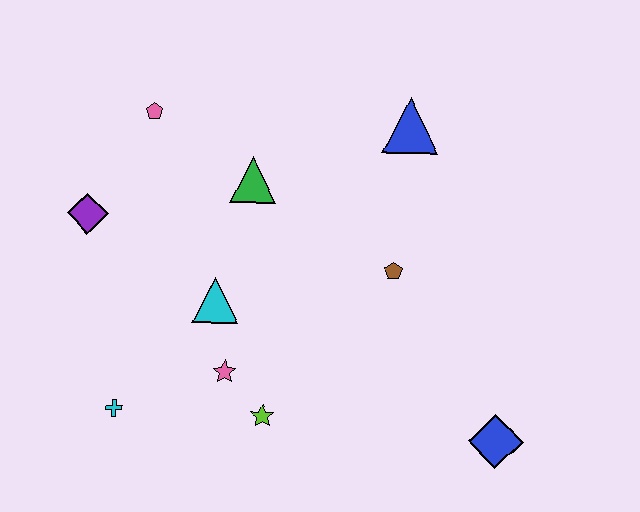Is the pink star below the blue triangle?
Yes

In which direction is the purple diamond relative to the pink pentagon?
The purple diamond is below the pink pentagon.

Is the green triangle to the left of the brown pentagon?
Yes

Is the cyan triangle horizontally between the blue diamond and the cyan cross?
Yes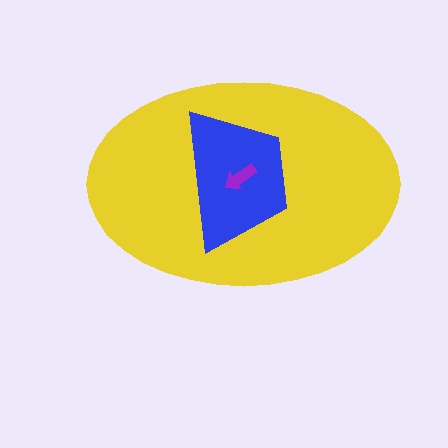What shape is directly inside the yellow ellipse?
The blue trapezoid.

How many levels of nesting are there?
3.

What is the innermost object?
The purple arrow.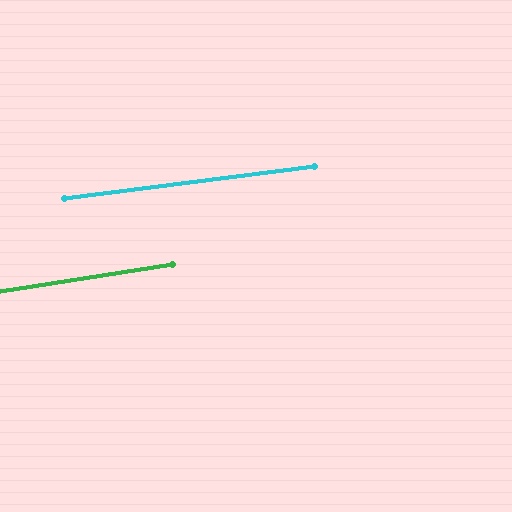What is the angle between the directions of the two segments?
Approximately 1 degree.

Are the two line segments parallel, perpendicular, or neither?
Parallel — their directions differ by only 1.4°.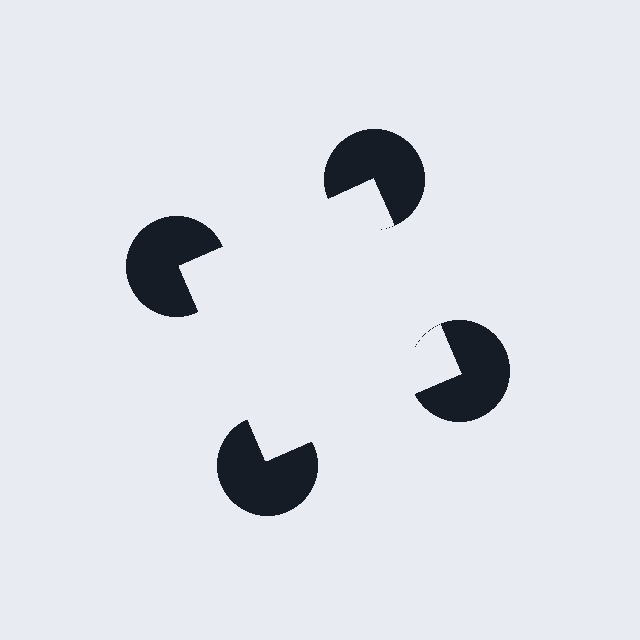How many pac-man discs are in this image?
There are 4 — one at each vertex of the illusory square.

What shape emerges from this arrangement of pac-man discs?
An illusory square — its edges are inferred from the aligned wedge cuts in the pac-man discs, not physically drawn.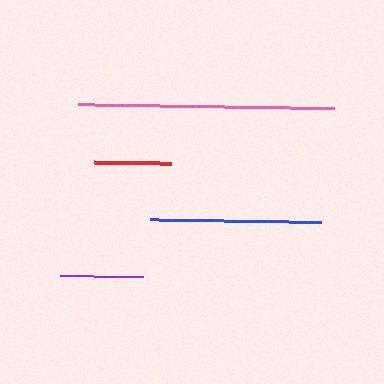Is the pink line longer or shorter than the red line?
The pink line is longer than the red line.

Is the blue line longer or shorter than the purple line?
The blue line is longer than the purple line.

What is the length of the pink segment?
The pink segment is approximately 256 pixels long.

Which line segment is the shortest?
The red line is the shortest at approximately 77 pixels.